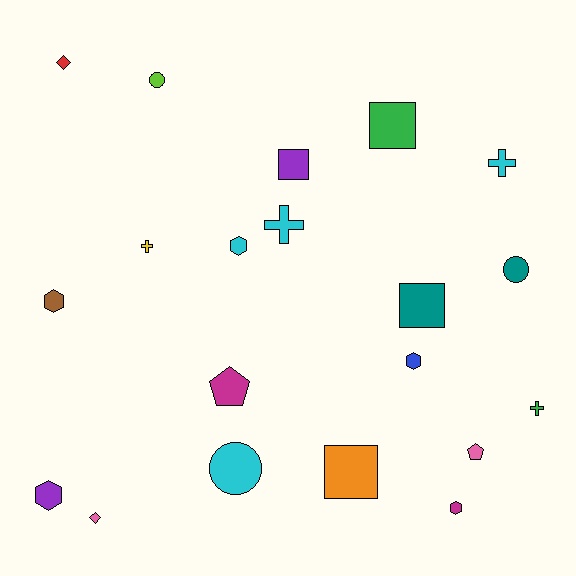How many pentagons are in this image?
There are 2 pentagons.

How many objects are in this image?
There are 20 objects.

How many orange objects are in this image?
There is 1 orange object.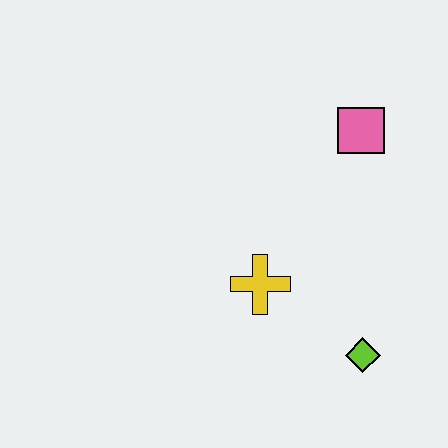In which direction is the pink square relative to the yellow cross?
The pink square is above the yellow cross.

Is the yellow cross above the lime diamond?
Yes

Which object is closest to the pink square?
The yellow cross is closest to the pink square.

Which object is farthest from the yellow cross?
The pink square is farthest from the yellow cross.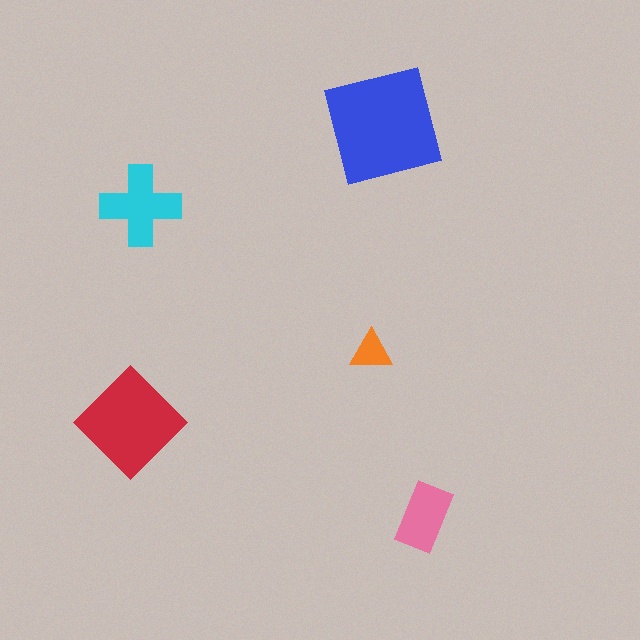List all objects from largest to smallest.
The blue square, the red diamond, the cyan cross, the pink rectangle, the orange triangle.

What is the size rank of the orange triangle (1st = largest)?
5th.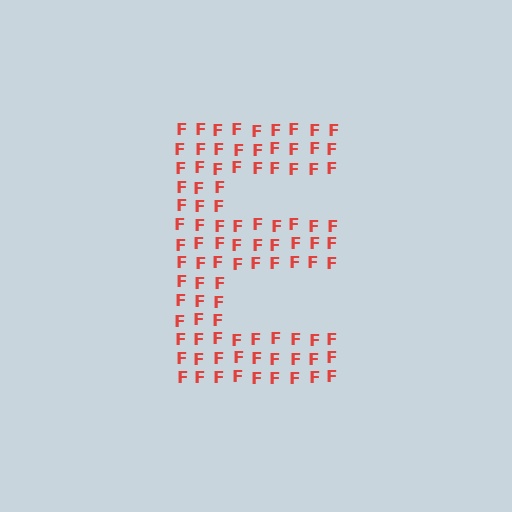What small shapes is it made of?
It is made of small letter F's.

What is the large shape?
The large shape is the letter E.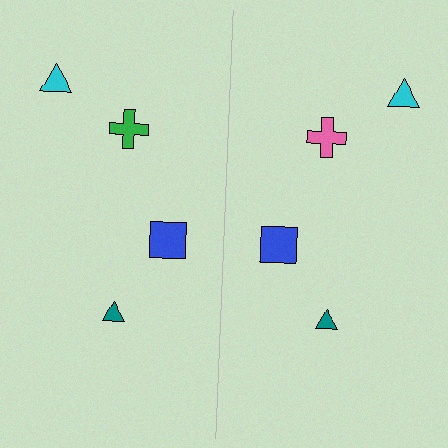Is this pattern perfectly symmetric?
No, the pattern is not perfectly symmetric. The pink cross on the right side breaks the symmetry — its mirror counterpart is green.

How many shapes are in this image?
There are 8 shapes in this image.